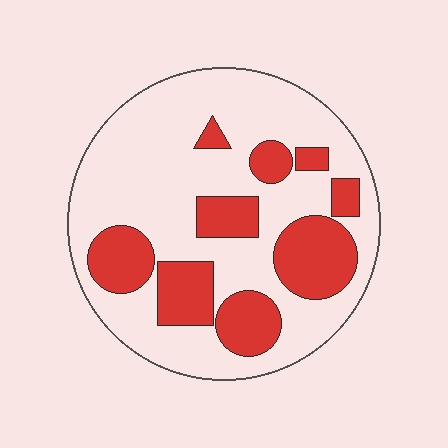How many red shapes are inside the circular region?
9.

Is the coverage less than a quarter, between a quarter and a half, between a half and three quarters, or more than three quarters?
Between a quarter and a half.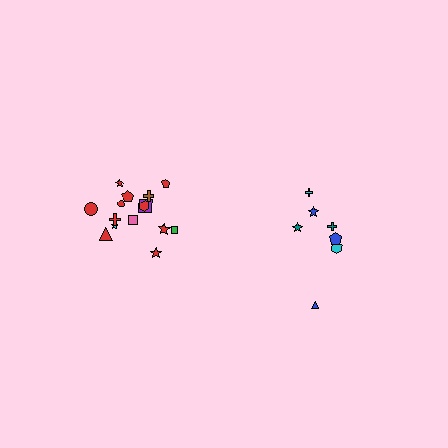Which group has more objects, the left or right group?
The left group.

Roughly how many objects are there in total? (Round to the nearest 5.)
Roughly 20 objects in total.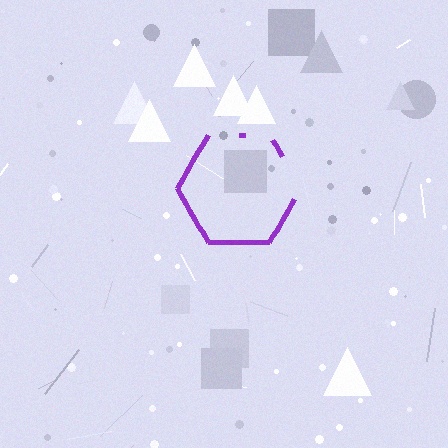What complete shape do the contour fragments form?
The contour fragments form a hexagon.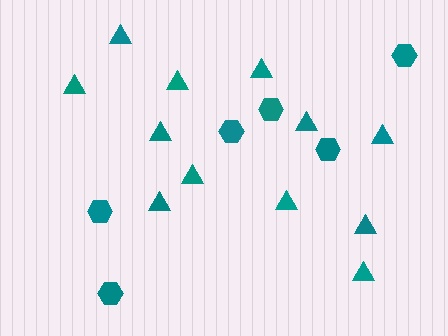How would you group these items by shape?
There are 2 groups: one group of hexagons (6) and one group of triangles (12).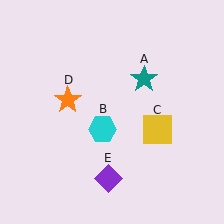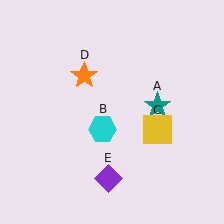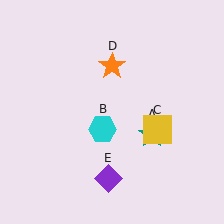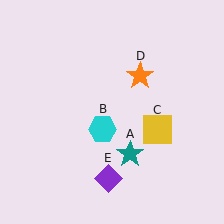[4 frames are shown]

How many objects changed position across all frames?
2 objects changed position: teal star (object A), orange star (object D).